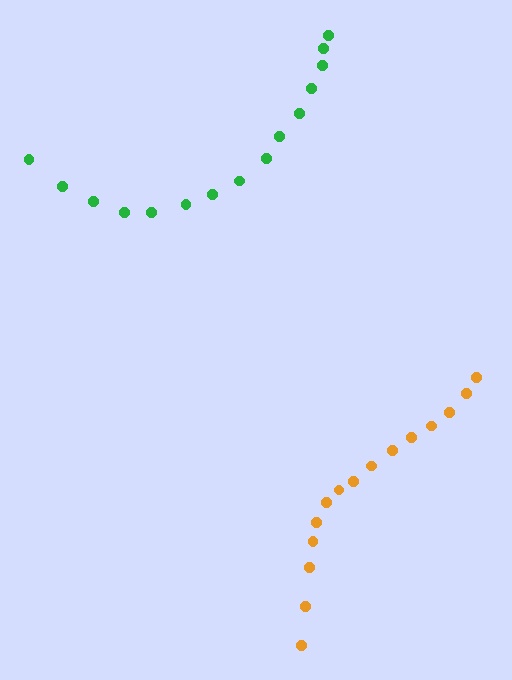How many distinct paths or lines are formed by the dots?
There are 2 distinct paths.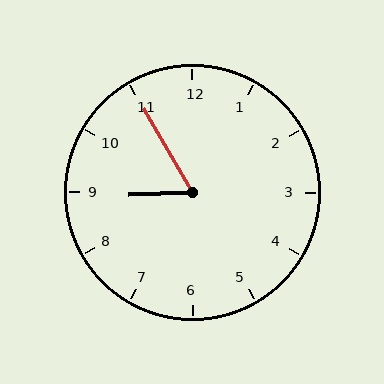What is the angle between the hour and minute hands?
Approximately 62 degrees.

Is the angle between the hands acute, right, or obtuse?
It is acute.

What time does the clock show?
8:55.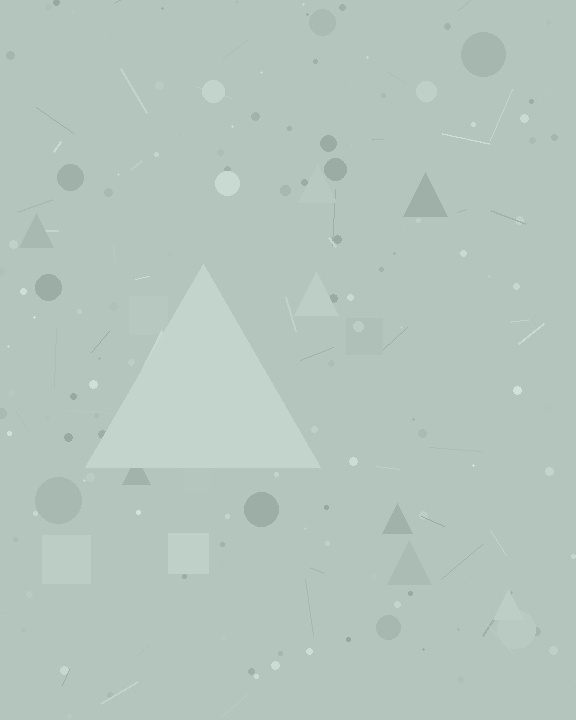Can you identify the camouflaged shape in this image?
The camouflaged shape is a triangle.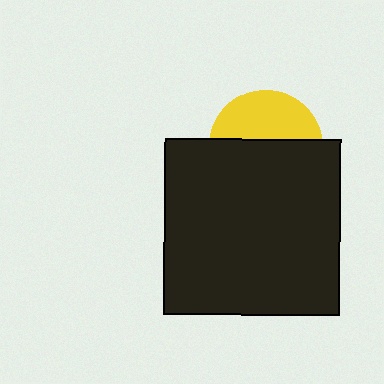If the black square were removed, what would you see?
You would see the complete yellow circle.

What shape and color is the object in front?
The object in front is a black square.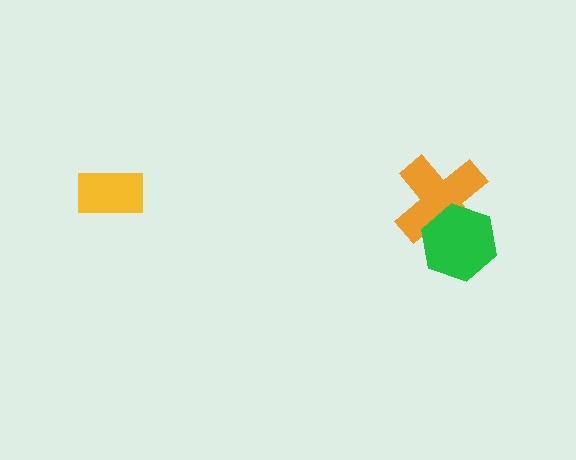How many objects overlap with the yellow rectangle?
0 objects overlap with the yellow rectangle.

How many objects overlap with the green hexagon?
1 object overlaps with the green hexagon.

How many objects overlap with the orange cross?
1 object overlaps with the orange cross.